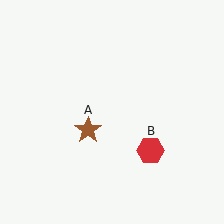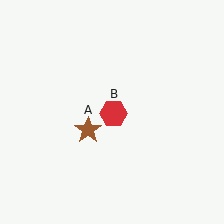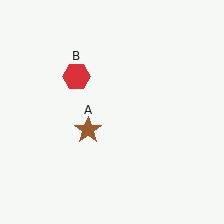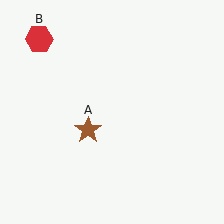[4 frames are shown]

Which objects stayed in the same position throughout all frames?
Brown star (object A) remained stationary.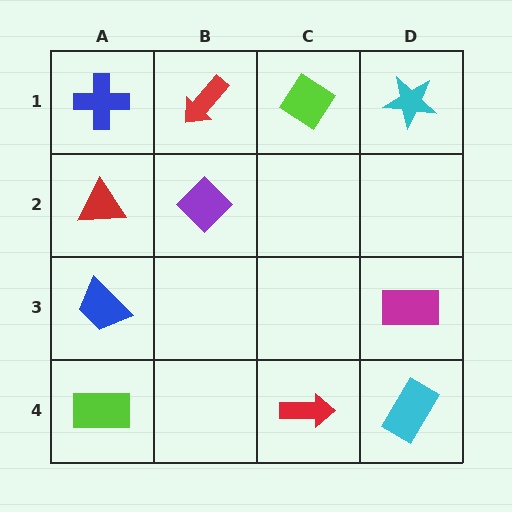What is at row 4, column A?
A lime rectangle.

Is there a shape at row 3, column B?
No, that cell is empty.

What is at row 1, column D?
A cyan star.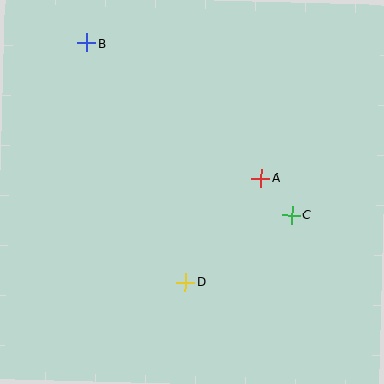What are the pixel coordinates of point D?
Point D is at (185, 282).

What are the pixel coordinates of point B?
Point B is at (87, 43).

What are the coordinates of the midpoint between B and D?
The midpoint between B and D is at (136, 163).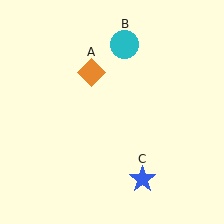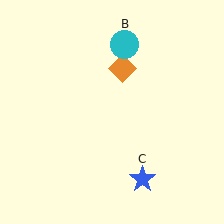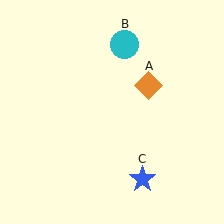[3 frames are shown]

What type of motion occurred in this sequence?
The orange diamond (object A) rotated clockwise around the center of the scene.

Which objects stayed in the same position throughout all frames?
Cyan circle (object B) and blue star (object C) remained stationary.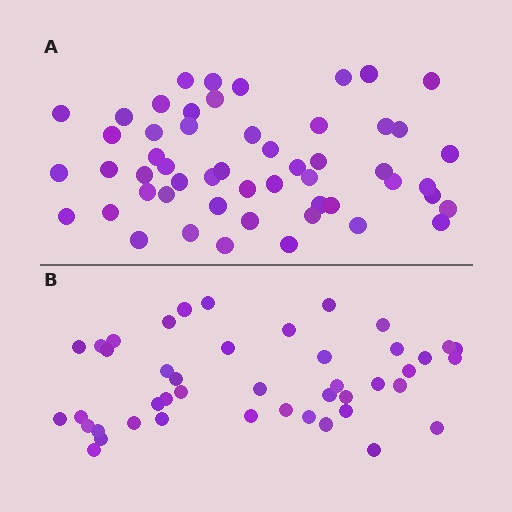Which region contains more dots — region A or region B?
Region A (the top region) has more dots.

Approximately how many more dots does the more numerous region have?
Region A has roughly 8 or so more dots than region B.